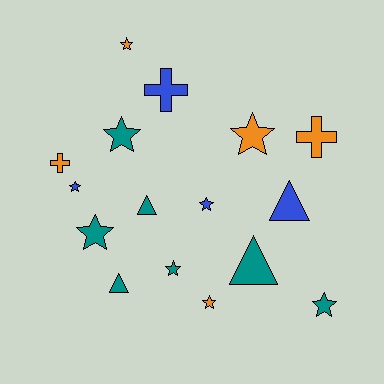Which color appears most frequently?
Teal, with 7 objects.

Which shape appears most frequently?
Star, with 9 objects.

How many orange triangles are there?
There are no orange triangles.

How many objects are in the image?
There are 16 objects.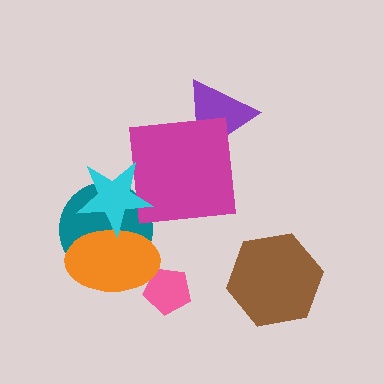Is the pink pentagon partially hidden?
Yes, it is partially covered by another shape.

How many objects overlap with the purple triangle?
1 object overlaps with the purple triangle.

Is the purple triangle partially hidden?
Yes, it is partially covered by another shape.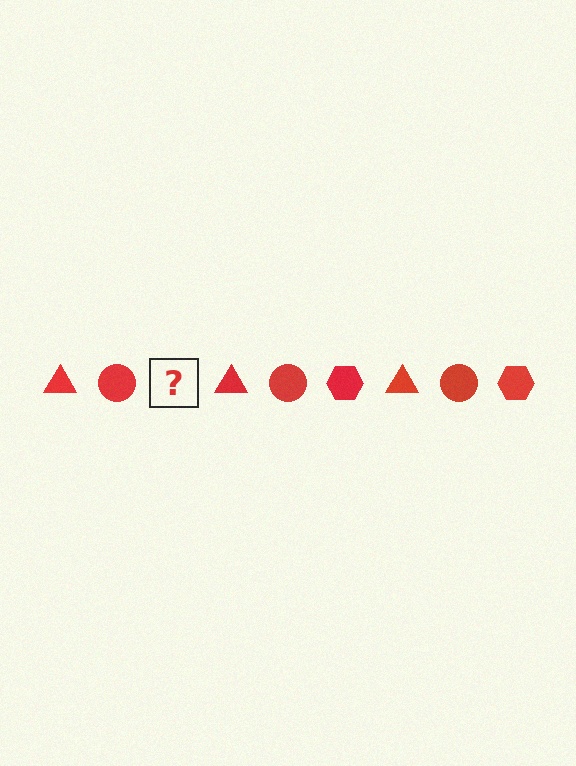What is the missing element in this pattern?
The missing element is a red hexagon.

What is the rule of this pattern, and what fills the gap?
The rule is that the pattern cycles through triangle, circle, hexagon shapes in red. The gap should be filled with a red hexagon.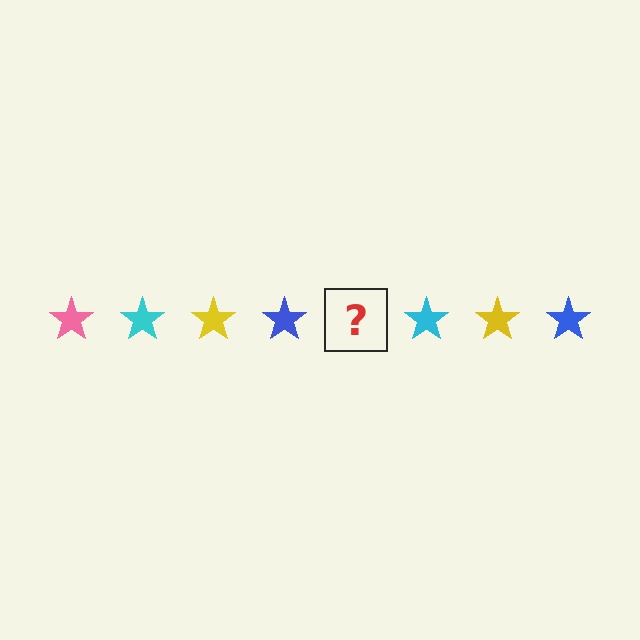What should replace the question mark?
The question mark should be replaced with a pink star.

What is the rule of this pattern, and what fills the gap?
The rule is that the pattern cycles through pink, cyan, yellow, blue stars. The gap should be filled with a pink star.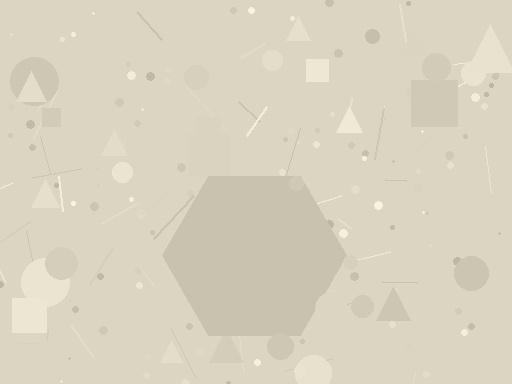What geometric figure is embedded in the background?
A hexagon is embedded in the background.